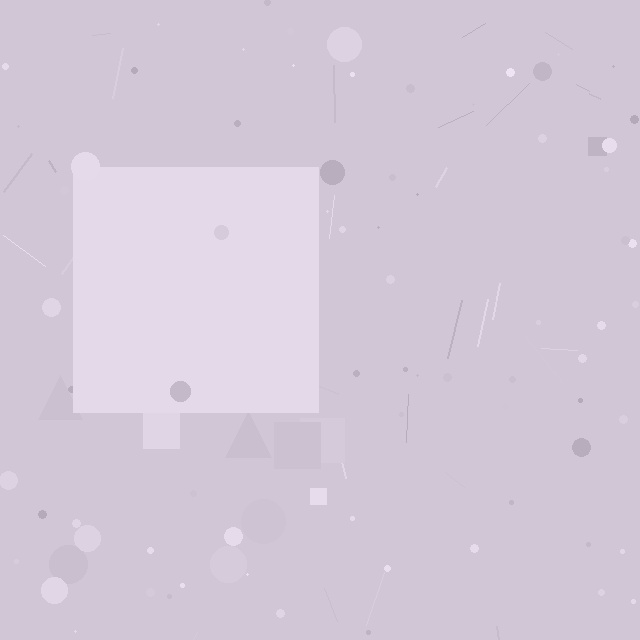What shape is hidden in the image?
A square is hidden in the image.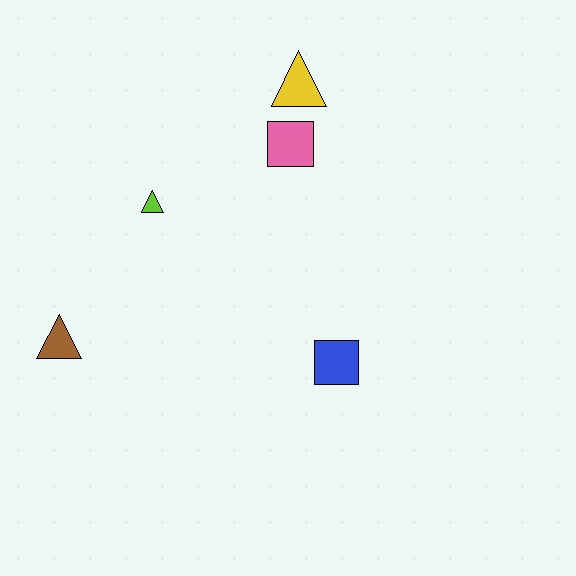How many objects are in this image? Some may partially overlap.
There are 5 objects.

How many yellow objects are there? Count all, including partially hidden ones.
There is 1 yellow object.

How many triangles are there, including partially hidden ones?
There are 3 triangles.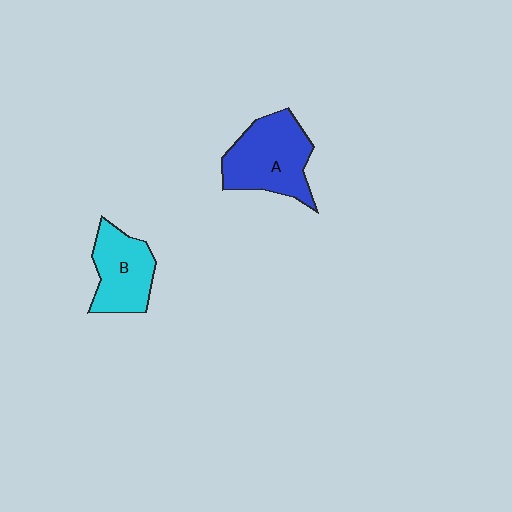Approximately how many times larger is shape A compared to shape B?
Approximately 1.3 times.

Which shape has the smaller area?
Shape B (cyan).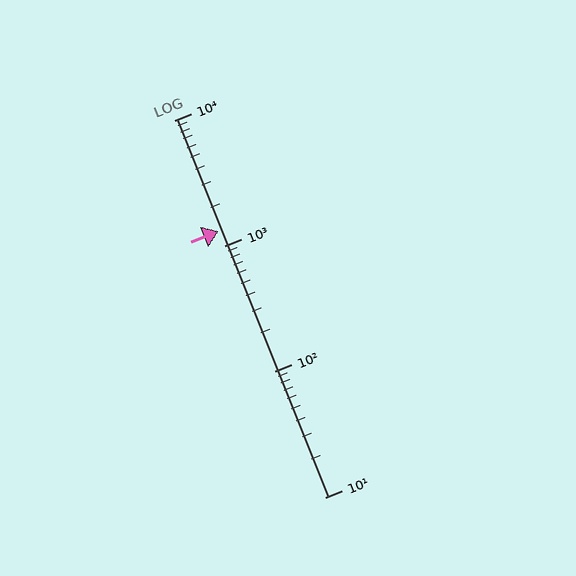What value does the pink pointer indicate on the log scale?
The pointer indicates approximately 1300.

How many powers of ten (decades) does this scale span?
The scale spans 3 decades, from 10 to 10000.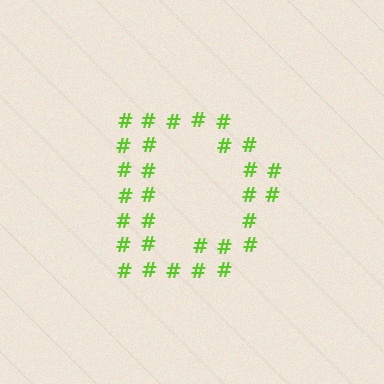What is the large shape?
The large shape is the letter D.